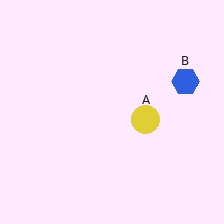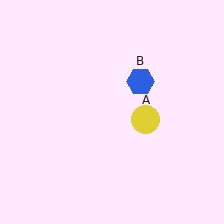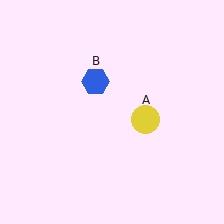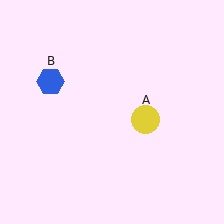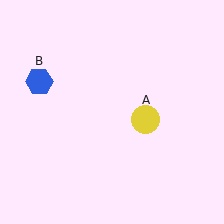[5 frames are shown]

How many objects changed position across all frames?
1 object changed position: blue hexagon (object B).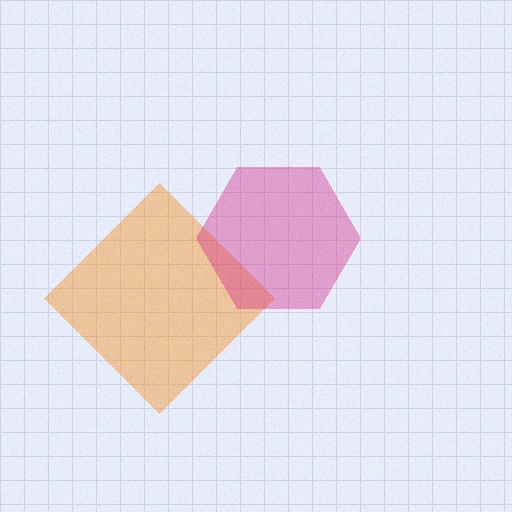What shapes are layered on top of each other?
The layered shapes are: an orange diamond, a magenta hexagon.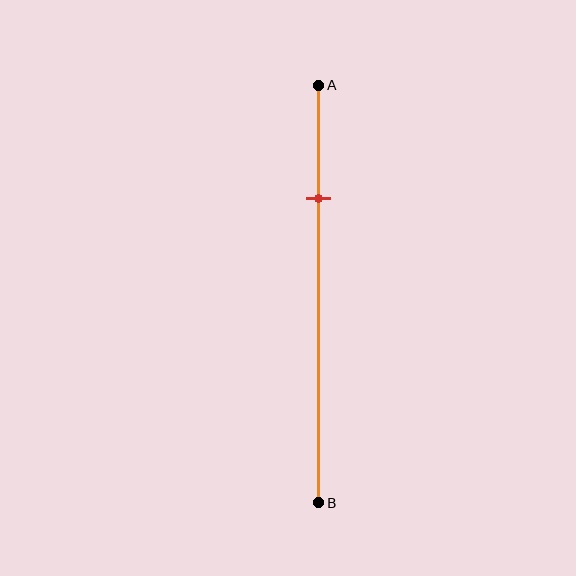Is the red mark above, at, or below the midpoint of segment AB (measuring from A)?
The red mark is above the midpoint of segment AB.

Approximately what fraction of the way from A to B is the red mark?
The red mark is approximately 25% of the way from A to B.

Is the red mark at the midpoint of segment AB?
No, the mark is at about 25% from A, not at the 50% midpoint.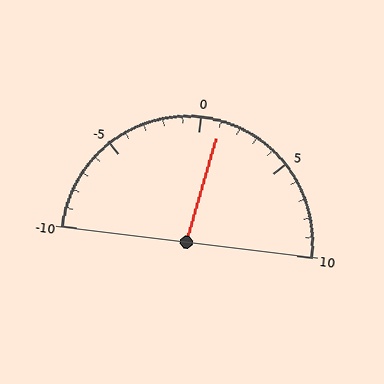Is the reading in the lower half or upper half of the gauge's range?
The reading is in the upper half of the range (-10 to 10).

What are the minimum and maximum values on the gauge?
The gauge ranges from -10 to 10.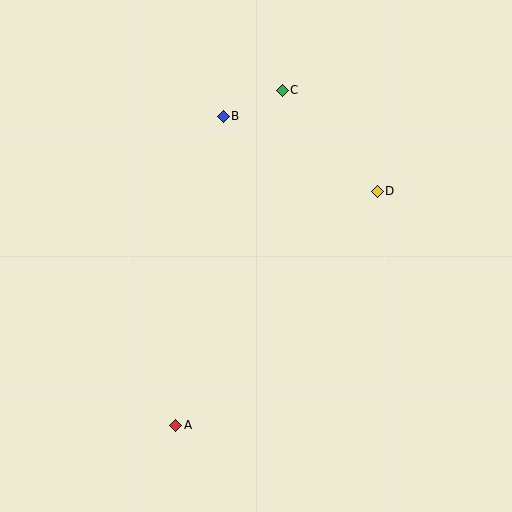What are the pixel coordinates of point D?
Point D is at (377, 191).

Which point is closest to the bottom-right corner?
Point A is closest to the bottom-right corner.